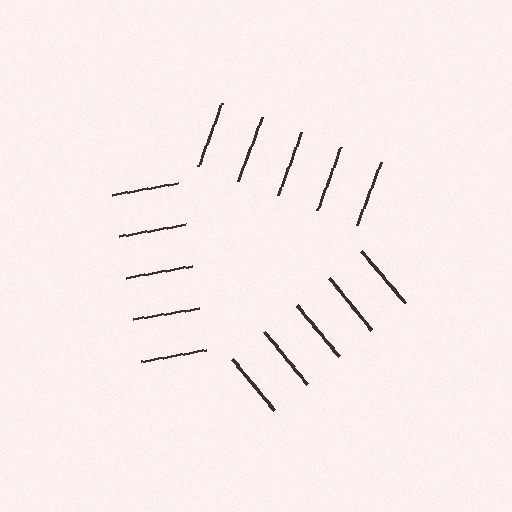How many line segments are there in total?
15 — 5 along each of the 3 edges.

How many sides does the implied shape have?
3 sides — the line-ends trace a triangle.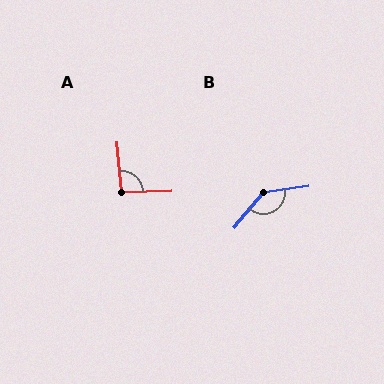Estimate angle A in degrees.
Approximately 93 degrees.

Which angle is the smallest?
A, at approximately 93 degrees.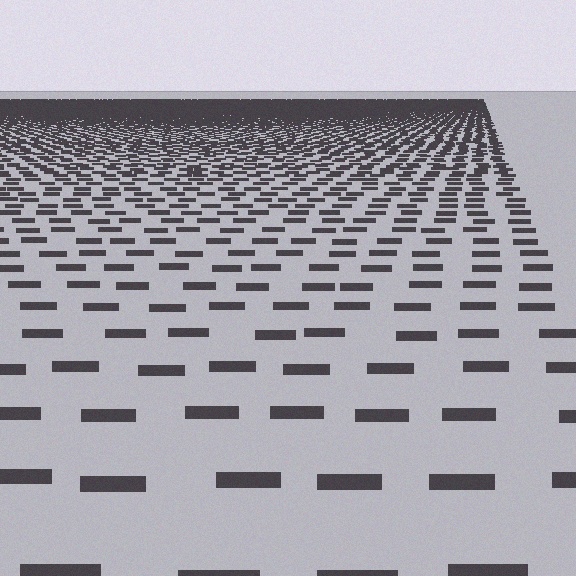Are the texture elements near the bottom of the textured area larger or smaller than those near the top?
Larger. Near the bottom, elements are closer to the viewer and appear at a bigger on-screen size.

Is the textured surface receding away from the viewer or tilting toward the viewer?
The surface is receding away from the viewer. Texture elements get smaller and denser toward the top.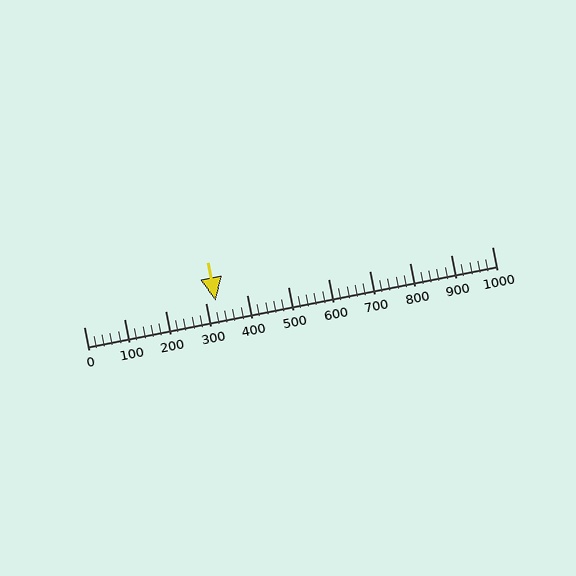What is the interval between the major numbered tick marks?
The major tick marks are spaced 100 units apart.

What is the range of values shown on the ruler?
The ruler shows values from 0 to 1000.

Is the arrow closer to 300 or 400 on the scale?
The arrow is closer to 300.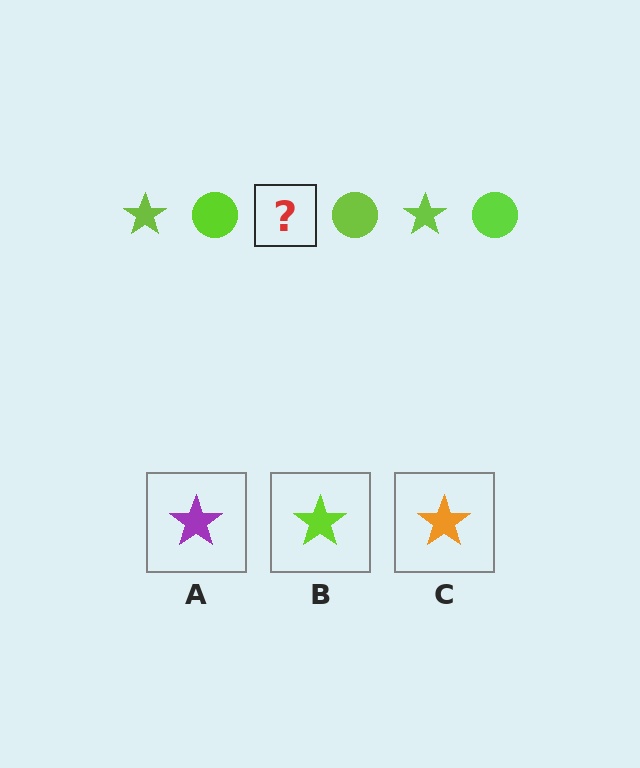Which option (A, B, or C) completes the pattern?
B.